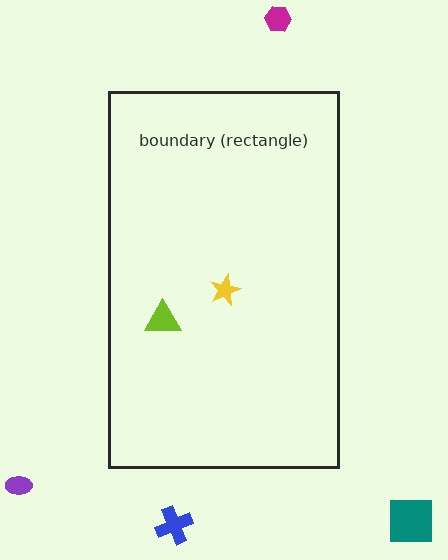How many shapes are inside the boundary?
2 inside, 4 outside.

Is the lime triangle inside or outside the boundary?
Inside.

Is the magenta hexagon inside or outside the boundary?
Outside.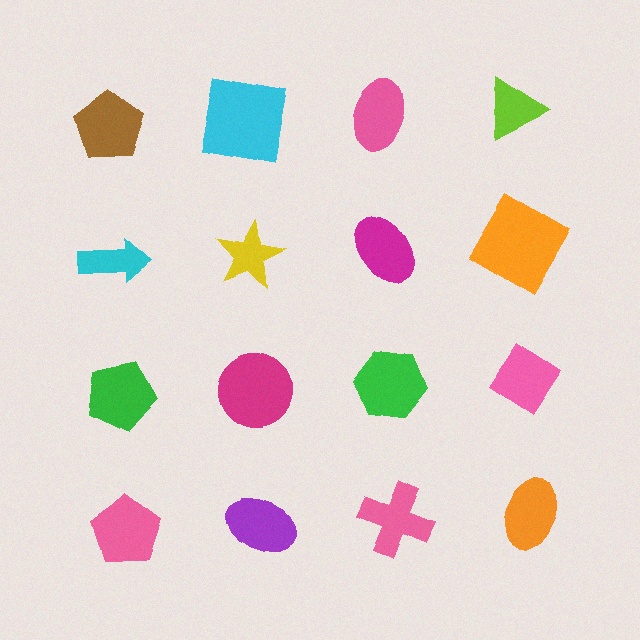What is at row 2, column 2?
A yellow star.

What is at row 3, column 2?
A magenta circle.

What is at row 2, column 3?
A magenta ellipse.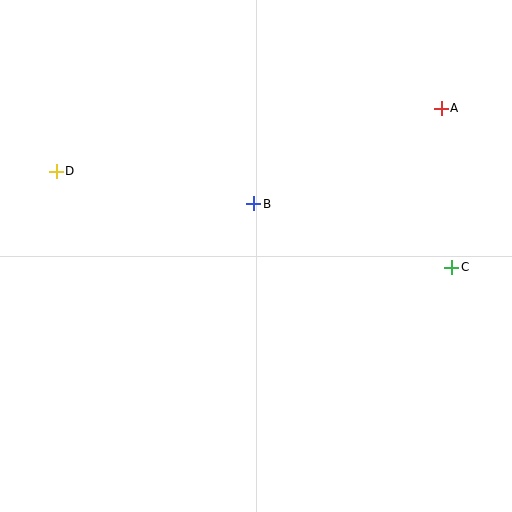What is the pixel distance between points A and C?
The distance between A and C is 160 pixels.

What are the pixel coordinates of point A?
Point A is at (441, 108).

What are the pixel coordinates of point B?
Point B is at (254, 204).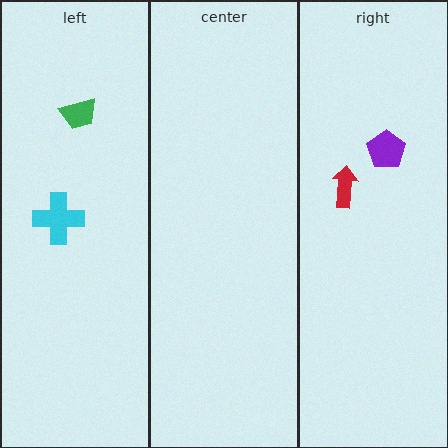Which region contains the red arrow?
The right region.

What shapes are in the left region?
The green trapezoid, the cyan cross.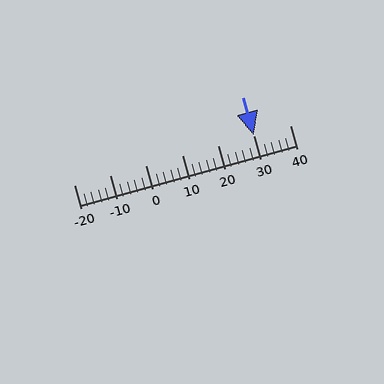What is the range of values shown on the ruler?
The ruler shows values from -20 to 40.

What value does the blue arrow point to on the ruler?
The blue arrow points to approximately 30.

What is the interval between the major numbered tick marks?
The major tick marks are spaced 10 units apart.